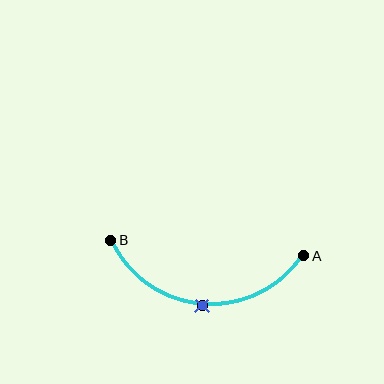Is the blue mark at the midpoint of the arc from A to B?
Yes. The blue mark lies on the arc at equal arc-length from both A and B — it is the arc midpoint.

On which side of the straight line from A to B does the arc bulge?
The arc bulges below the straight line connecting A and B.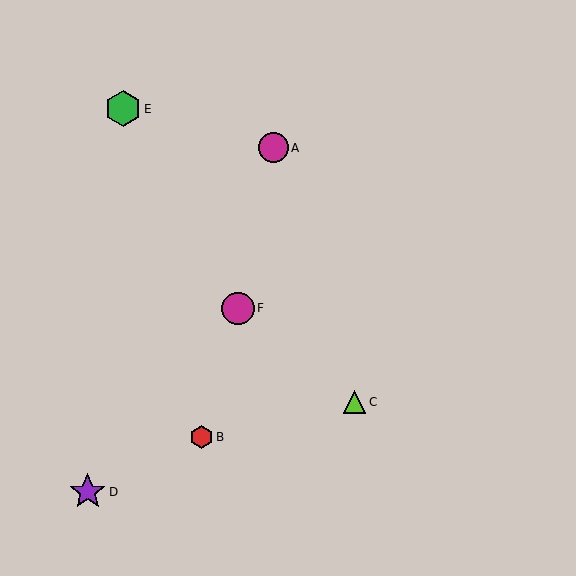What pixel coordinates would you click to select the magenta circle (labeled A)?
Click at (273, 148) to select the magenta circle A.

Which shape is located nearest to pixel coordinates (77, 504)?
The purple star (labeled D) at (88, 492) is nearest to that location.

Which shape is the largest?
The purple star (labeled D) is the largest.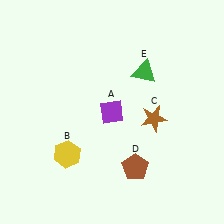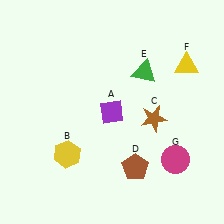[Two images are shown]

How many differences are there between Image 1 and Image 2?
There are 2 differences between the two images.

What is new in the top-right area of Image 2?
A yellow triangle (F) was added in the top-right area of Image 2.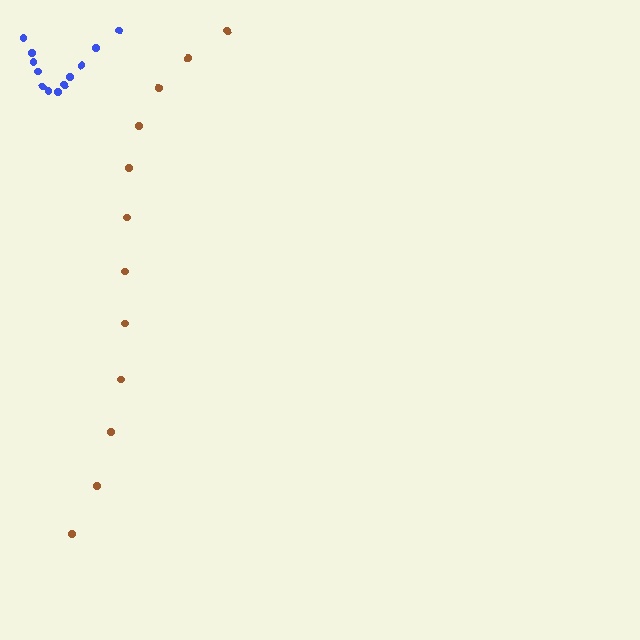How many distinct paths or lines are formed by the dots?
There are 2 distinct paths.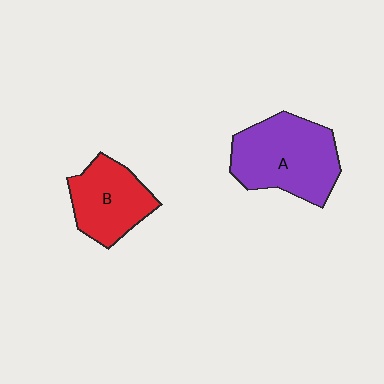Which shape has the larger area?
Shape A (purple).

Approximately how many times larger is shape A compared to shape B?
Approximately 1.4 times.